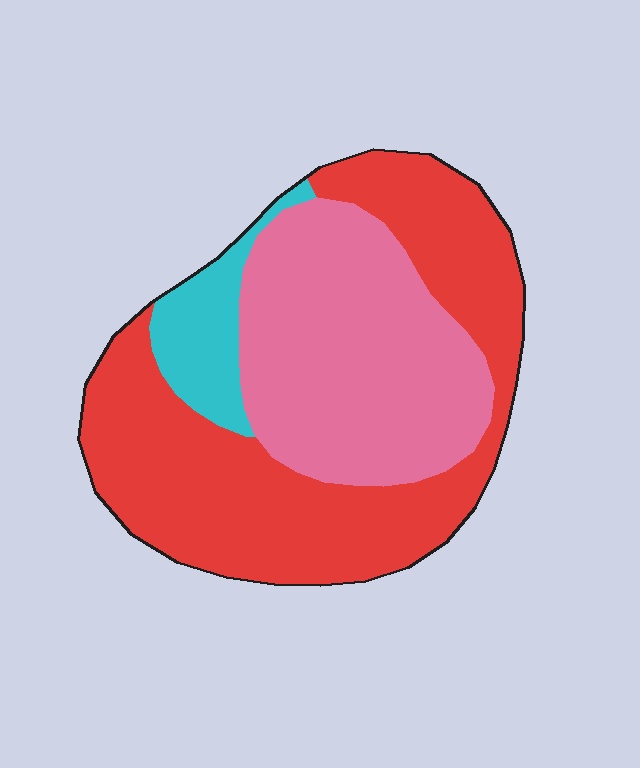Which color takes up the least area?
Cyan, at roughly 10%.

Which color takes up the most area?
Red, at roughly 50%.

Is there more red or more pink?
Red.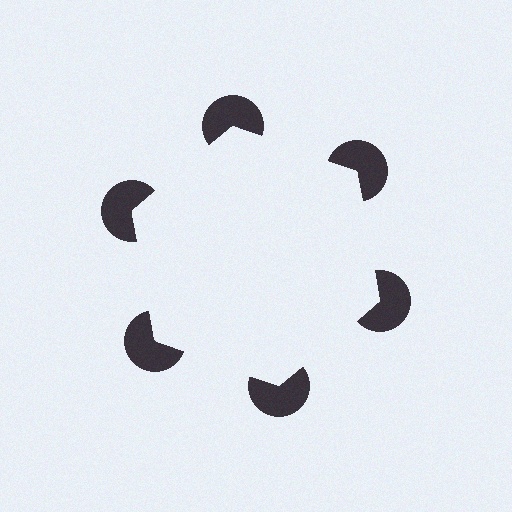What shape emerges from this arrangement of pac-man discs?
An illusory hexagon — its edges are inferred from the aligned wedge cuts in the pac-man discs, not physically drawn.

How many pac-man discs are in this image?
There are 6 — one at each vertex of the illusory hexagon.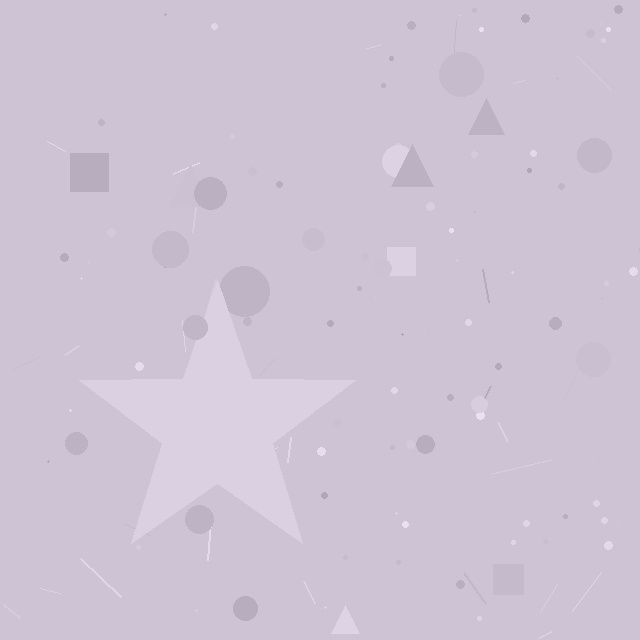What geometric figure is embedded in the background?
A star is embedded in the background.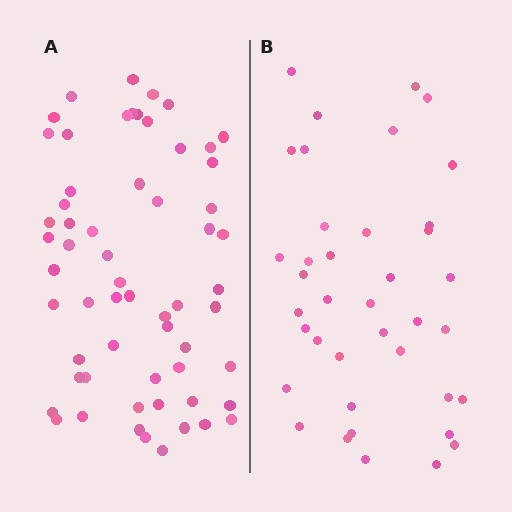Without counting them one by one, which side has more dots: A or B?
Region A (the left region) has more dots.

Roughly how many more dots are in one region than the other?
Region A has approximately 20 more dots than region B.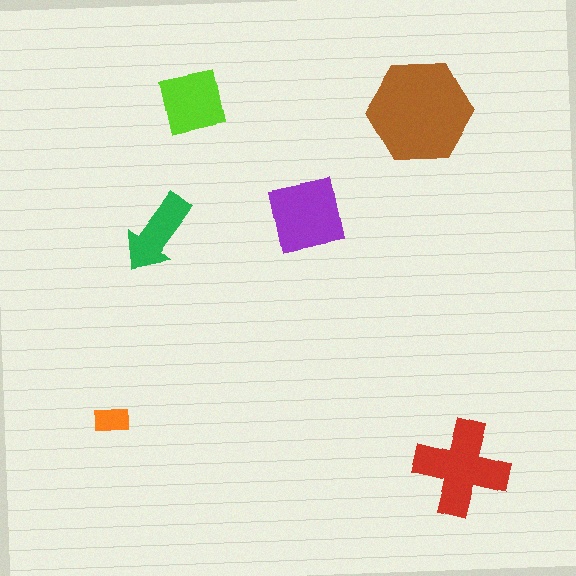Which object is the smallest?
The orange rectangle.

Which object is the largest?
The brown hexagon.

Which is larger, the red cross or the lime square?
The red cross.